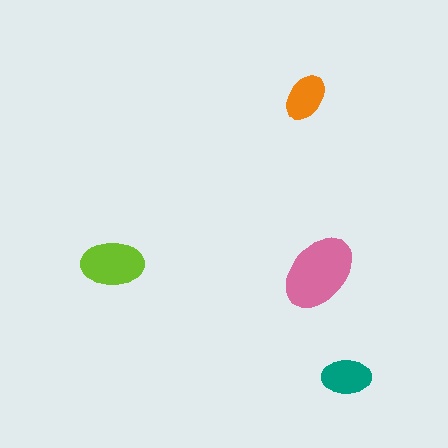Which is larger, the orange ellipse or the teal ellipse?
The teal one.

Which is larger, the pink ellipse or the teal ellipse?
The pink one.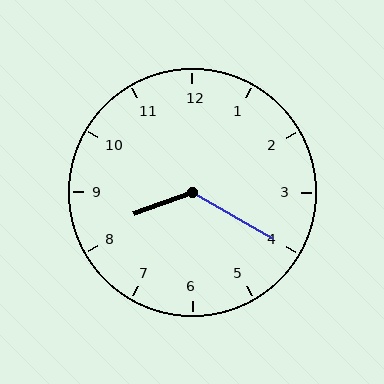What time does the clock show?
8:20.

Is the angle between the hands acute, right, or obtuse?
It is obtuse.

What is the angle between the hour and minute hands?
Approximately 130 degrees.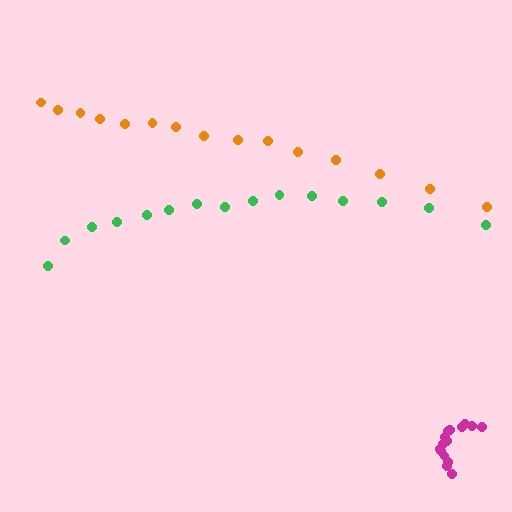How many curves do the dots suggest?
There are 3 distinct paths.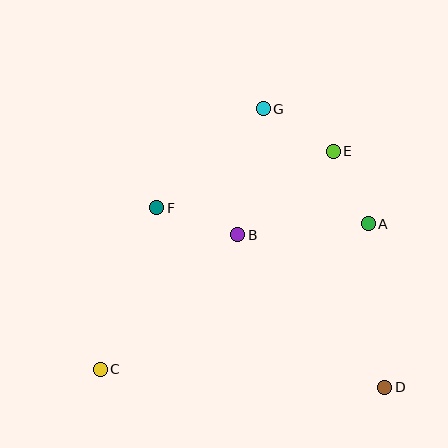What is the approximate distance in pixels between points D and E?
The distance between D and E is approximately 242 pixels.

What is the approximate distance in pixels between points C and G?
The distance between C and G is approximately 307 pixels.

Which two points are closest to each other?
Points A and E are closest to each other.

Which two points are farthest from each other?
Points C and E are farthest from each other.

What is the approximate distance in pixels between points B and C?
The distance between B and C is approximately 192 pixels.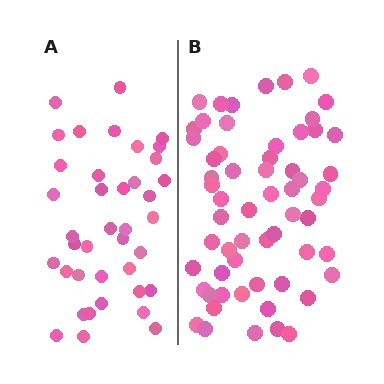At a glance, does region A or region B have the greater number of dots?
Region B (the right region) has more dots.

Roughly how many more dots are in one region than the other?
Region B has approximately 20 more dots than region A.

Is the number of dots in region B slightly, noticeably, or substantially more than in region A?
Region B has substantially more. The ratio is roughly 1.5 to 1.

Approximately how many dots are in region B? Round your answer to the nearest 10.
About 60 dots.